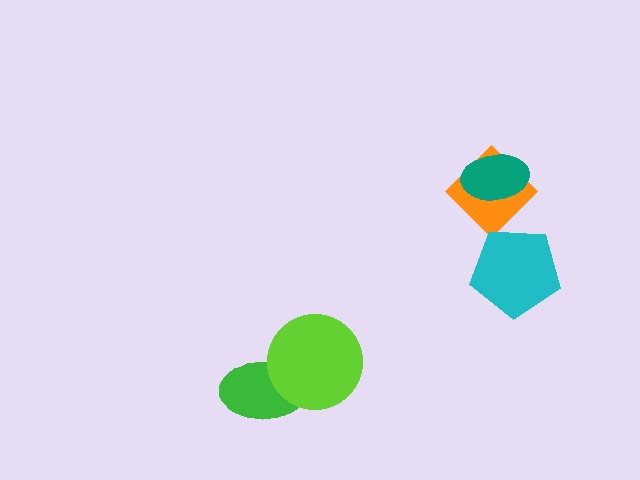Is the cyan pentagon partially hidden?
No, no other shape covers it.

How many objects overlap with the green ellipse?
1 object overlaps with the green ellipse.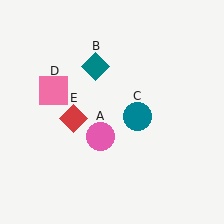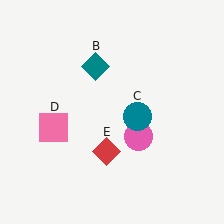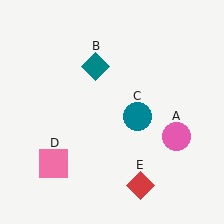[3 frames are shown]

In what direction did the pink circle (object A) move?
The pink circle (object A) moved right.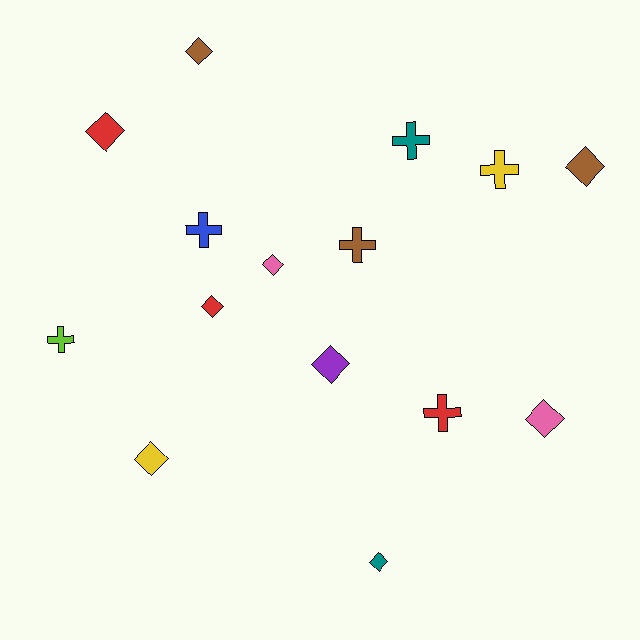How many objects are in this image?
There are 15 objects.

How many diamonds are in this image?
There are 9 diamonds.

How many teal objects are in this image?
There are 2 teal objects.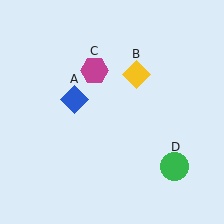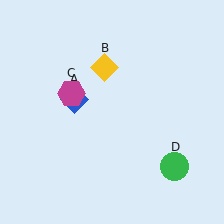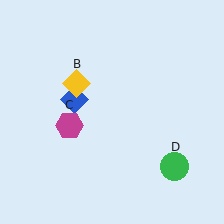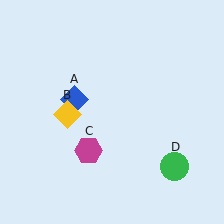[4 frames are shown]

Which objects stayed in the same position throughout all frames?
Blue diamond (object A) and green circle (object D) remained stationary.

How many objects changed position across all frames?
2 objects changed position: yellow diamond (object B), magenta hexagon (object C).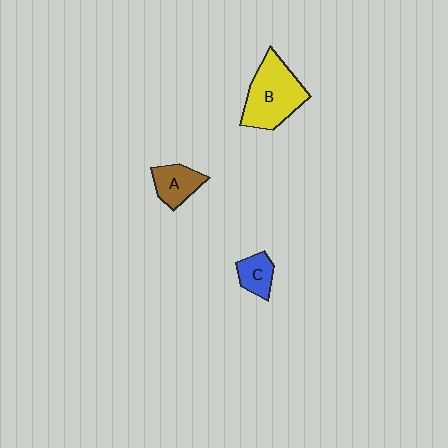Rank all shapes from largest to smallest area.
From largest to smallest: B (yellow), A (brown), C (blue).